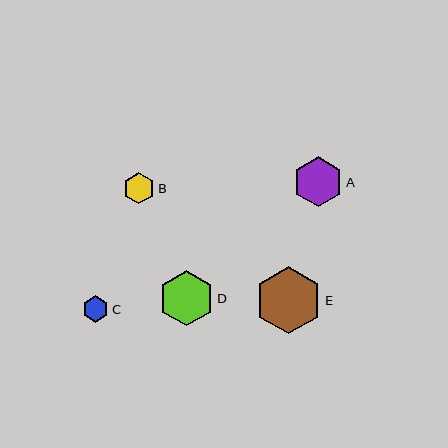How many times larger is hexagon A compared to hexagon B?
Hexagon A is approximately 1.6 times the size of hexagon B.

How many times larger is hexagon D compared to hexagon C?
Hexagon D is approximately 2.1 times the size of hexagon C.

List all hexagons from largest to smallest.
From largest to smallest: E, D, A, B, C.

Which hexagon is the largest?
Hexagon E is the largest with a size of approximately 67 pixels.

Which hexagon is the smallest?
Hexagon C is the smallest with a size of approximately 26 pixels.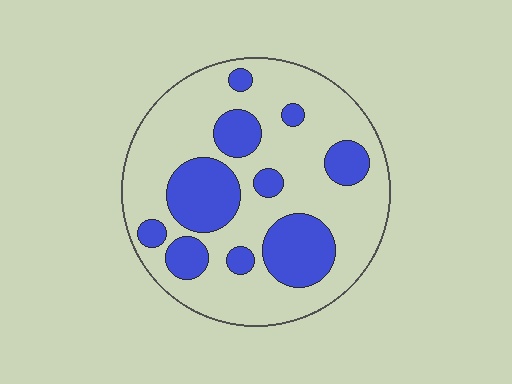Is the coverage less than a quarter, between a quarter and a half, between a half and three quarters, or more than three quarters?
Between a quarter and a half.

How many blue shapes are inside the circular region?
10.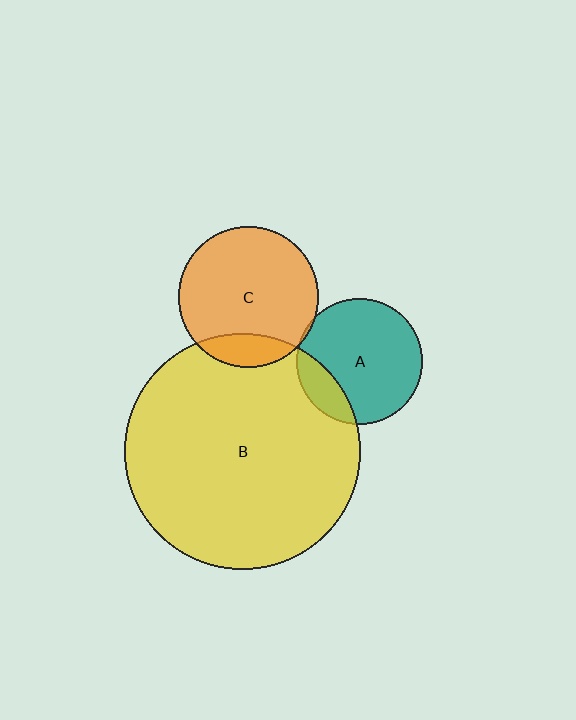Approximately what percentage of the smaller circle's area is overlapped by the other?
Approximately 20%.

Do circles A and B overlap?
Yes.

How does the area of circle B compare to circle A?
Approximately 3.5 times.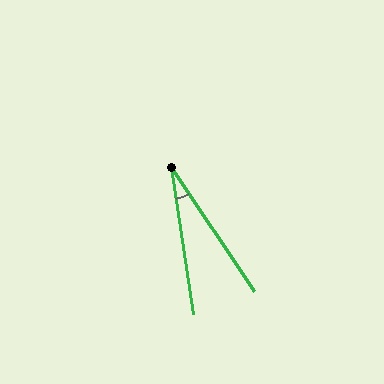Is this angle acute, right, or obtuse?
It is acute.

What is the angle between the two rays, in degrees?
Approximately 26 degrees.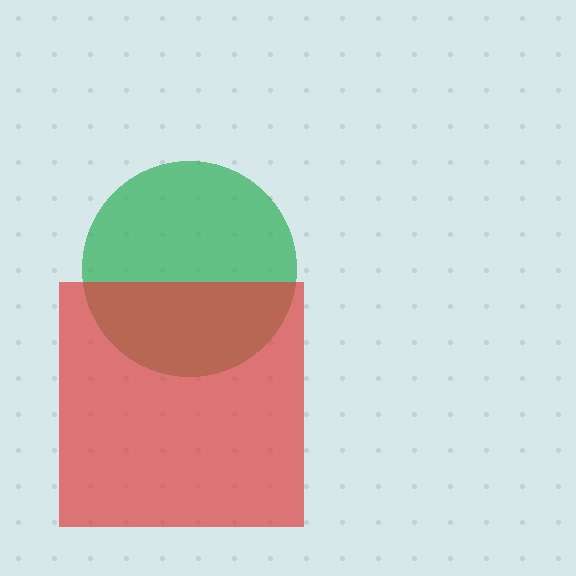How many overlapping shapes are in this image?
There are 2 overlapping shapes in the image.